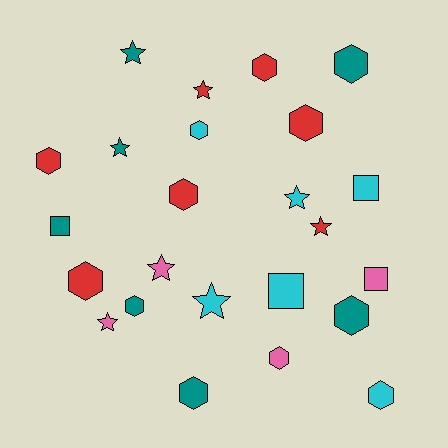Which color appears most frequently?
Teal, with 7 objects.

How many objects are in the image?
There are 24 objects.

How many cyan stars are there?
There are 2 cyan stars.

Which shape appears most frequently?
Hexagon, with 12 objects.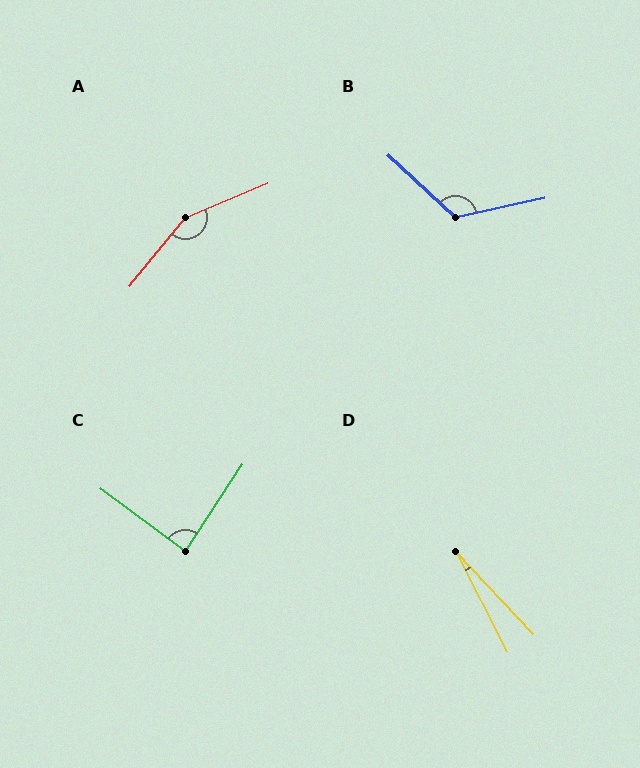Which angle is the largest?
A, at approximately 152 degrees.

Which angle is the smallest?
D, at approximately 16 degrees.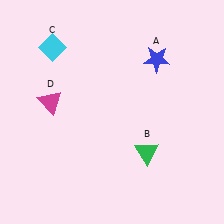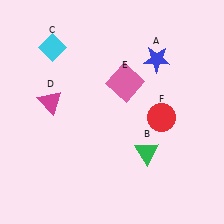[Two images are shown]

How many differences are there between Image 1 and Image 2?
There are 2 differences between the two images.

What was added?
A pink square (E), a red circle (F) were added in Image 2.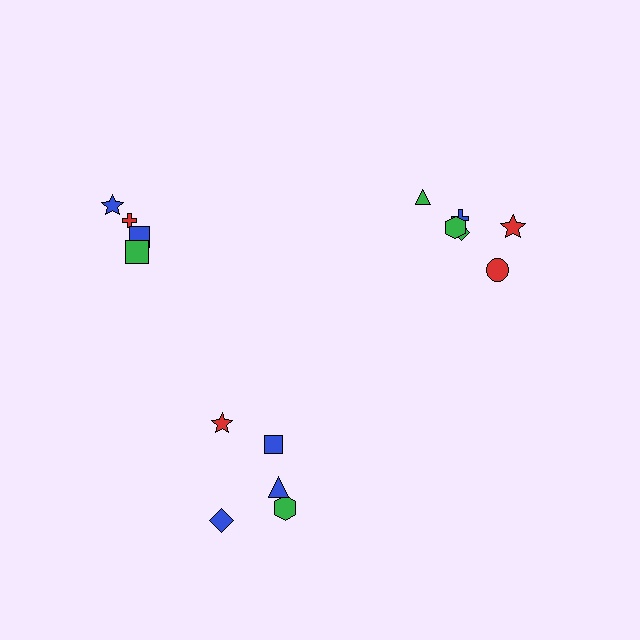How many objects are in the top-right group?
There are 7 objects.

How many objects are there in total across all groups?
There are 16 objects.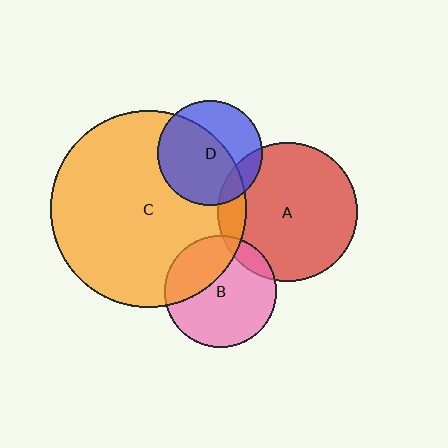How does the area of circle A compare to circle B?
Approximately 1.5 times.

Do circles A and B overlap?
Yes.